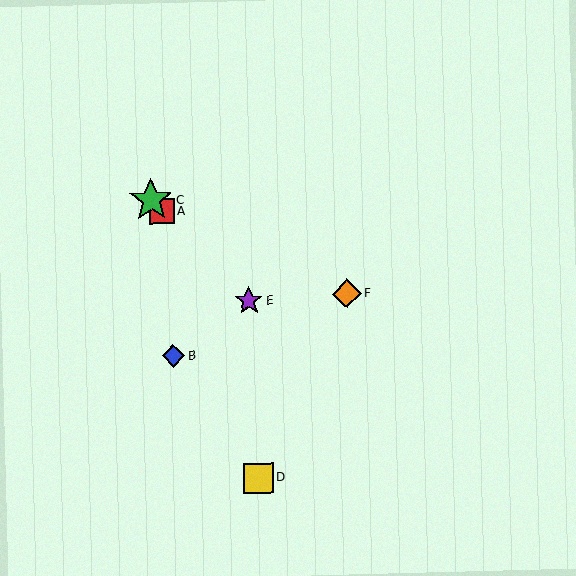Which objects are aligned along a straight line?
Objects A, C, E are aligned along a straight line.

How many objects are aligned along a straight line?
3 objects (A, C, E) are aligned along a straight line.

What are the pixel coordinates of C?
Object C is at (151, 200).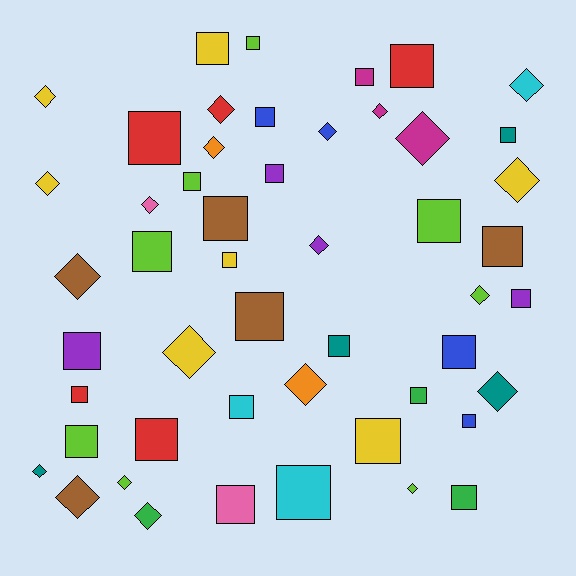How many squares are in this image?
There are 29 squares.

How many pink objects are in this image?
There are 2 pink objects.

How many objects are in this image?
There are 50 objects.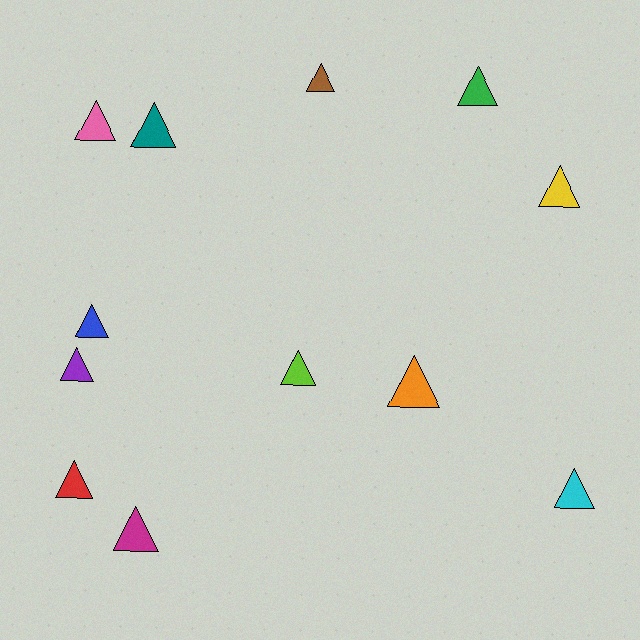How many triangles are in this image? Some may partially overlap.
There are 12 triangles.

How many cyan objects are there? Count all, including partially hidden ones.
There is 1 cyan object.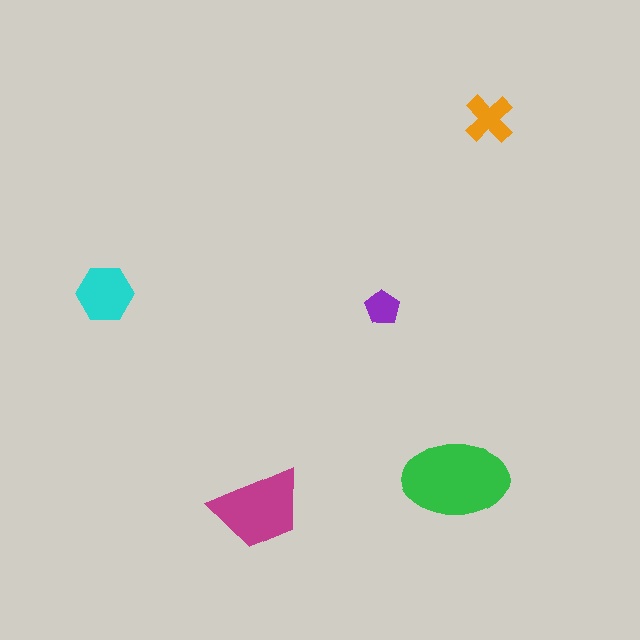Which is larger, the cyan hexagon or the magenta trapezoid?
The magenta trapezoid.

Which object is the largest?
The green ellipse.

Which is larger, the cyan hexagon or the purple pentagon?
The cyan hexagon.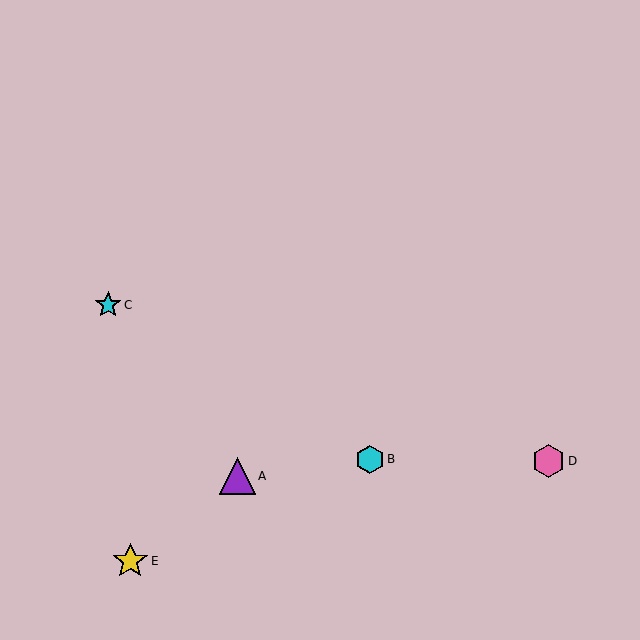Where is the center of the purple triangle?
The center of the purple triangle is at (237, 476).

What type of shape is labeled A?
Shape A is a purple triangle.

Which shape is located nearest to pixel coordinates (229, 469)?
The purple triangle (labeled A) at (237, 476) is nearest to that location.